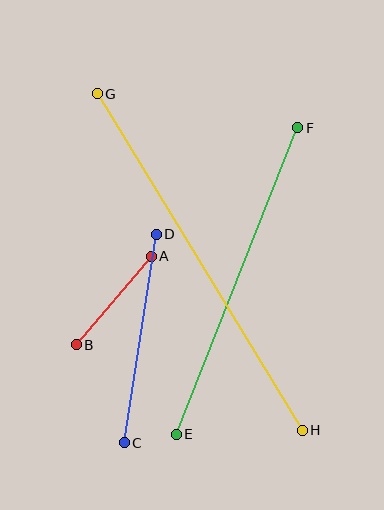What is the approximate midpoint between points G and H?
The midpoint is at approximately (200, 262) pixels.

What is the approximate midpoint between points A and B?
The midpoint is at approximately (114, 301) pixels.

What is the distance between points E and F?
The distance is approximately 330 pixels.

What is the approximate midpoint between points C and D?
The midpoint is at approximately (140, 339) pixels.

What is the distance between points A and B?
The distance is approximately 116 pixels.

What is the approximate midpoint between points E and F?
The midpoint is at approximately (237, 281) pixels.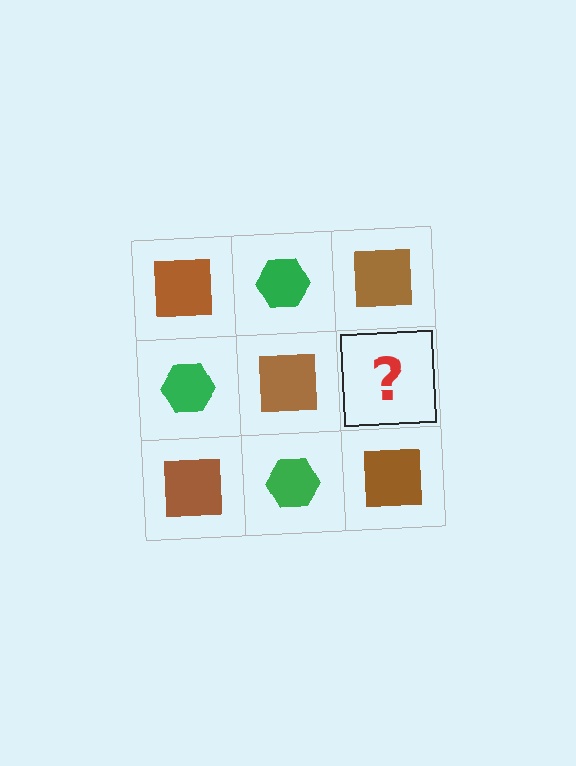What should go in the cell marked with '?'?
The missing cell should contain a green hexagon.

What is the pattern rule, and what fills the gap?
The rule is that it alternates brown square and green hexagon in a checkerboard pattern. The gap should be filled with a green hexagon.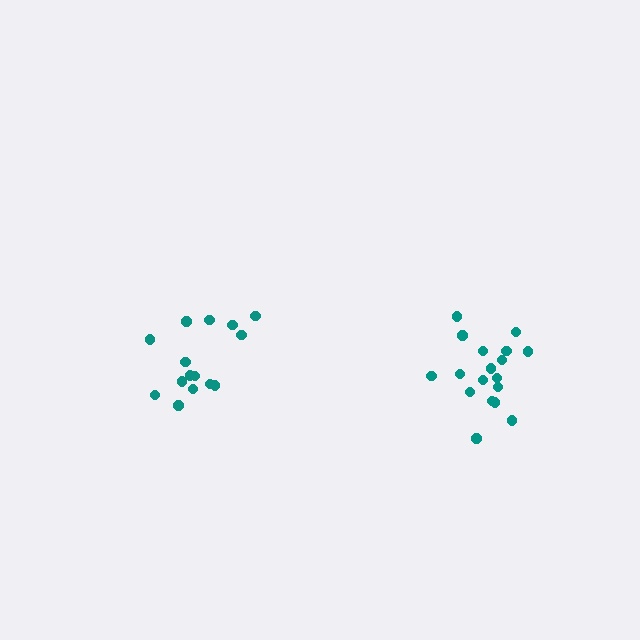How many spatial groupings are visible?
There are 2 spatial groupings.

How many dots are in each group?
Group 1: 15 dots, Group 2: 18 dots (33 total).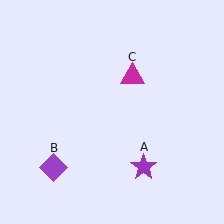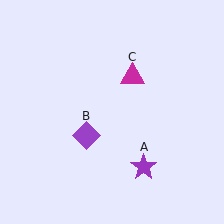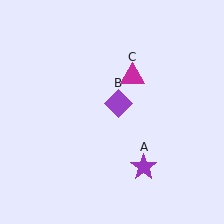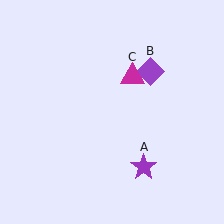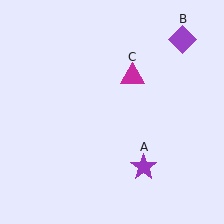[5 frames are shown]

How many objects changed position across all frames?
1 object changed position: purple diamond (object B).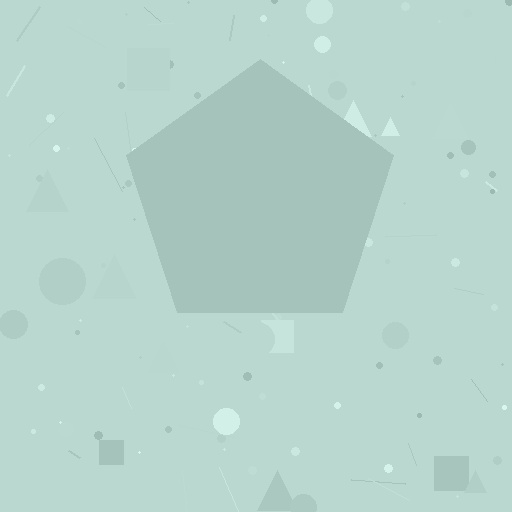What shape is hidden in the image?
A pentagon is hidden in the image.